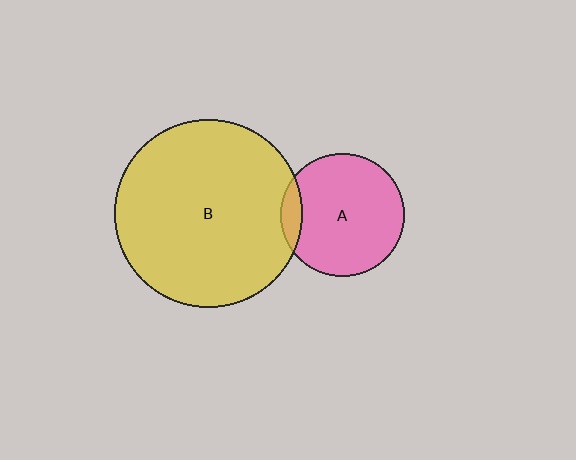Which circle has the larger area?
Circle B (yellow).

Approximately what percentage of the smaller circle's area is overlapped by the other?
Approximately 10%.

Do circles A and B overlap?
Yes.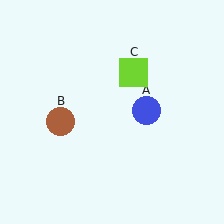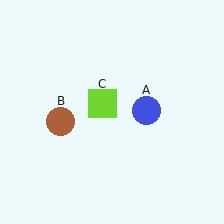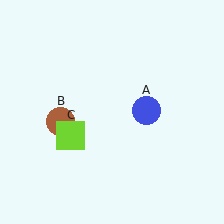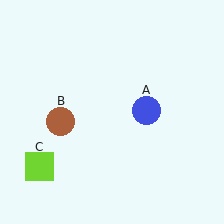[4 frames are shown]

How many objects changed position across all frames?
1 object changed position: lime square (object C).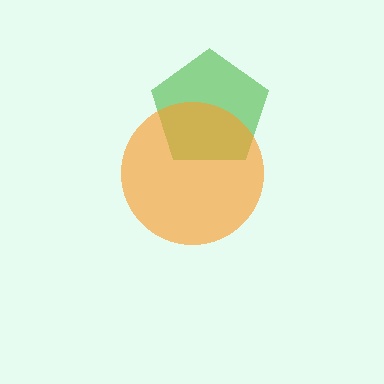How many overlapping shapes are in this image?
There are 2 overlapping shapes in the image.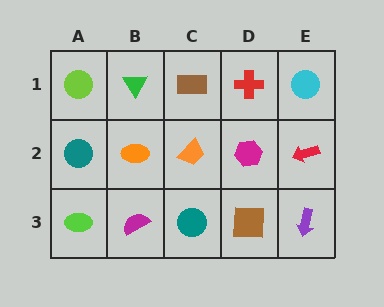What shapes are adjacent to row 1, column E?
A red arrow (row 2, column E), a red cross (row 1, column D).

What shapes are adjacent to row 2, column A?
A lime circle (row 1, column A), a lime ellipse (row 3, column A), an orange ellipse (row 2, column B).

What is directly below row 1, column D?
A magenta hexagon.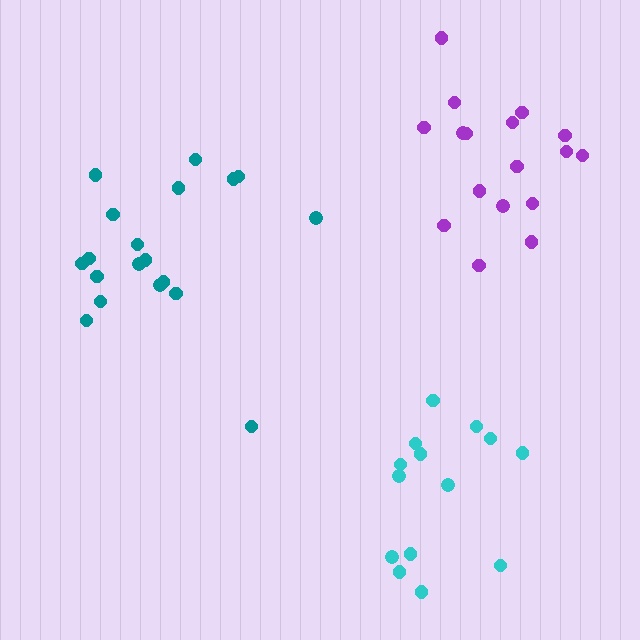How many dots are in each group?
Group 1: 17 dots, Group 2: 14 dots, Group 3: 19 dots (50 total).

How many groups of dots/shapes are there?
There are 3 groups.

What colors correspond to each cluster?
The clusters are colored: purple, cyan, teal.